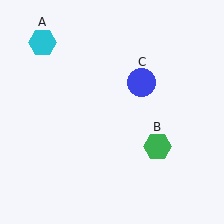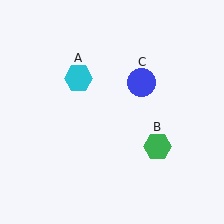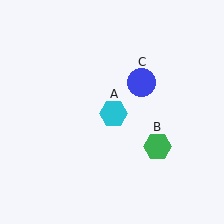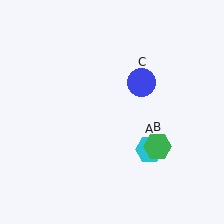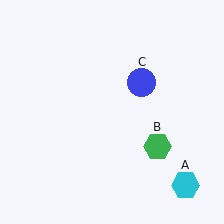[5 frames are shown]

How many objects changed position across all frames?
1 object changed position: cyan hexagon (object A).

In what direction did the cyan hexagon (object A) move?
The cyan hexagon (object A) moved down and to the right.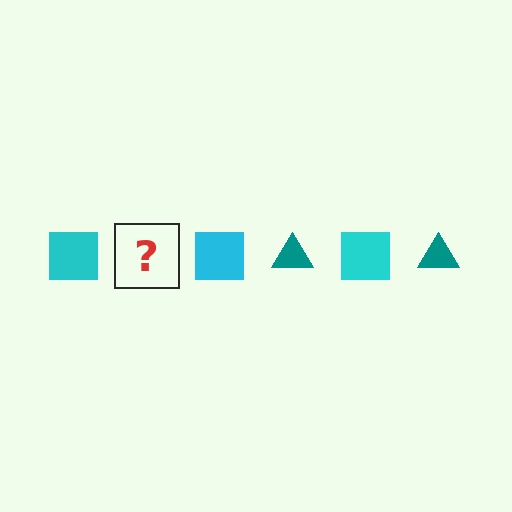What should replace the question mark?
The question mark should be replaced with a teal triangle.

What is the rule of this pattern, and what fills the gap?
The rule is that the pattern alternates between cyan square and teal triangle. The gap should be filled with a teal triangle.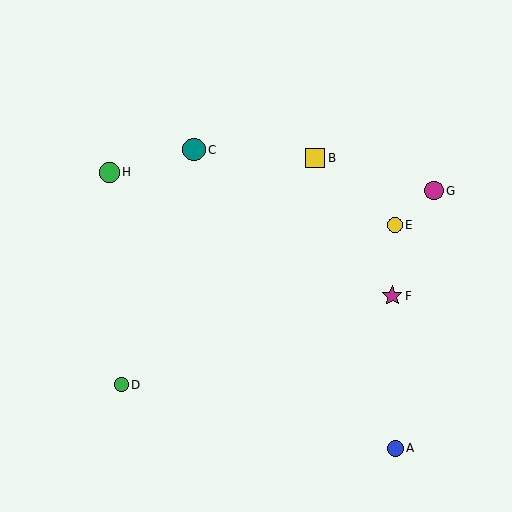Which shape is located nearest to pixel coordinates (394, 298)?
The magenta star (labeled F) at (392, 296) is nearest to that location.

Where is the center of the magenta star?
The center of the magenta star is at (392, 296).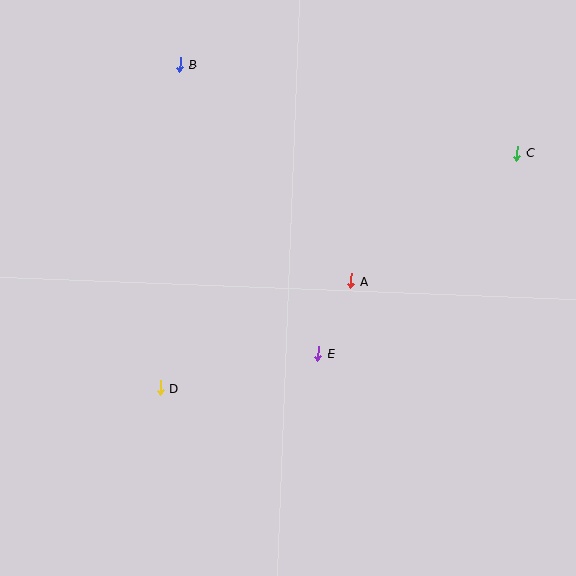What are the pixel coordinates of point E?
Point E is at (318, 353).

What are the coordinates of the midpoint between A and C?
The midpoint between A and C is at (434, 217).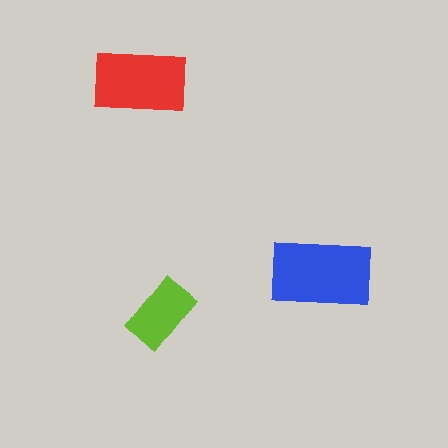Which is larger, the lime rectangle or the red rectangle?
The red one.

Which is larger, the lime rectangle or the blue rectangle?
The blue one.